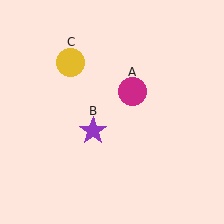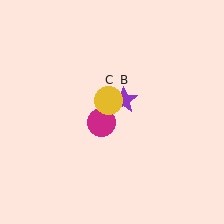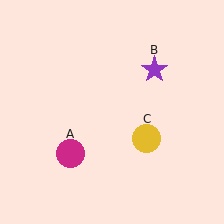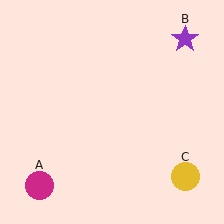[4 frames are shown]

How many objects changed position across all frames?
3 objects changed position: magenta circle (object A), purple star (object B), yellow circle (object C).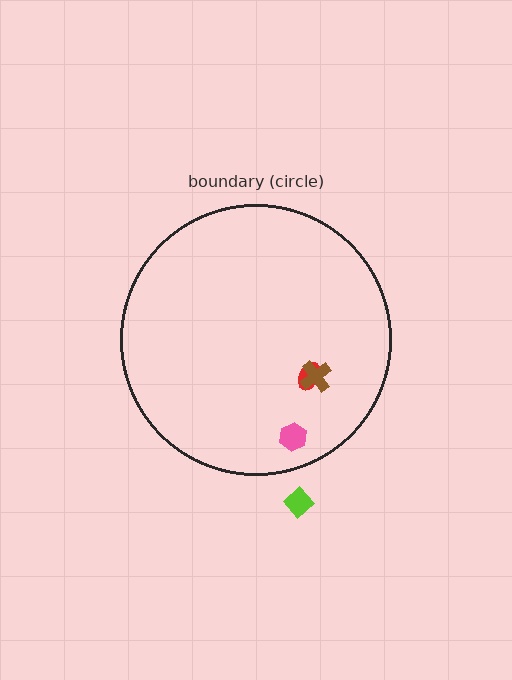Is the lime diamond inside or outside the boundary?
Outside.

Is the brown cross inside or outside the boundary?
Inside.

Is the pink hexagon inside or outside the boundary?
Inside.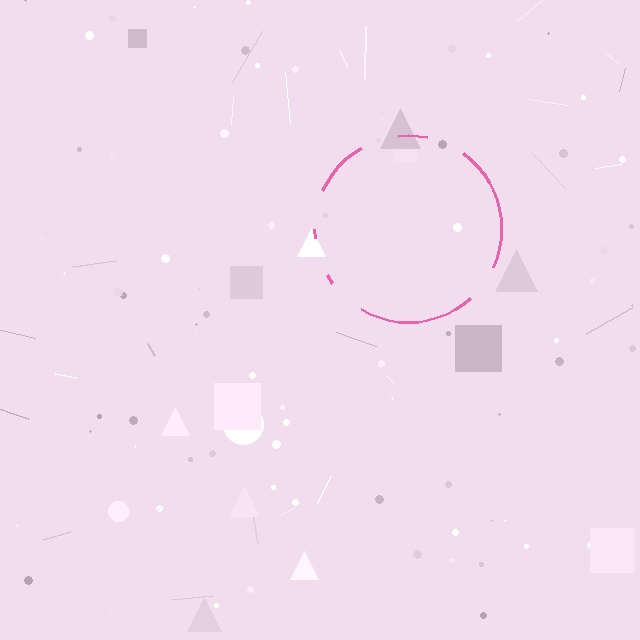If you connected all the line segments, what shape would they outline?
They would outline a circle.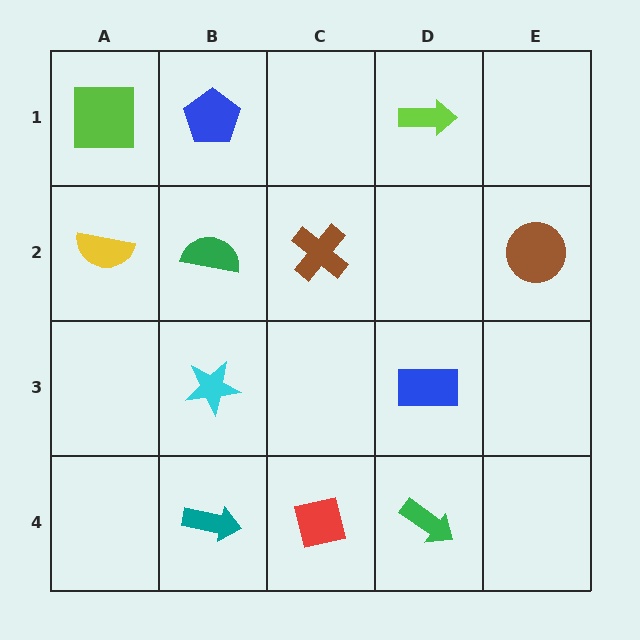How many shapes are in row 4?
3 shapes.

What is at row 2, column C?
A brown cross.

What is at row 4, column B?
A teal arrow.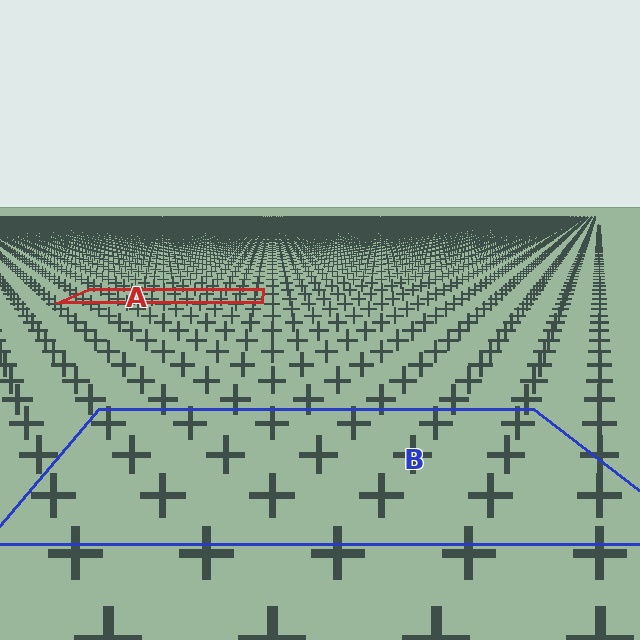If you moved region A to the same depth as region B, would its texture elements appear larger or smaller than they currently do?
They would appear larger. At a closer depth, the same texture elements are projected at a bigger on-screen size.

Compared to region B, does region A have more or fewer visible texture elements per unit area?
Region A has more texture elements per unit area — they are packed more densely because it is farther away.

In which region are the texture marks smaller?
The texture marks are smaller in region A, because it is farther away.